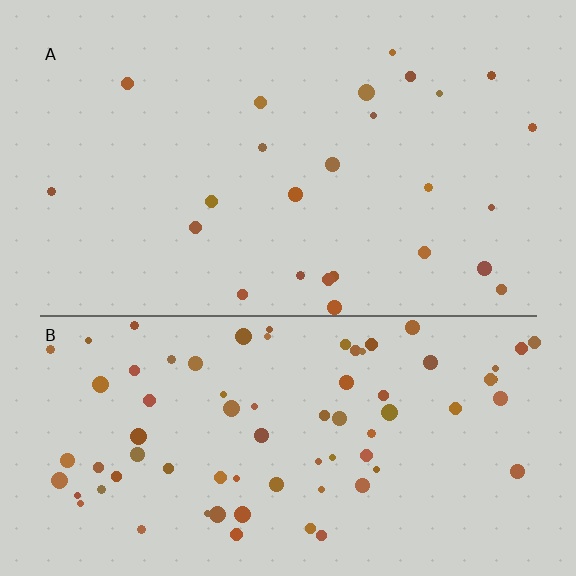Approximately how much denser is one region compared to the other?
Approximately 3.1× — region B over region A.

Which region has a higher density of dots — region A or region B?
B (the bottom).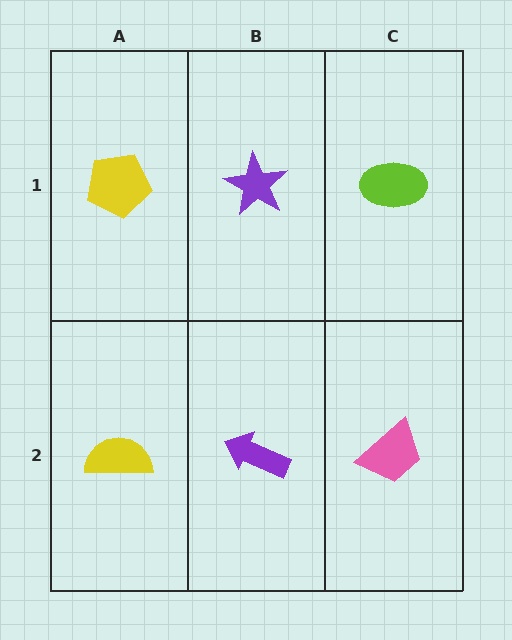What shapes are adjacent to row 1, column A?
A yellow semicircle (row 2, column A), a purple star (row 1, column B).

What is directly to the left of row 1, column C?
A purple star.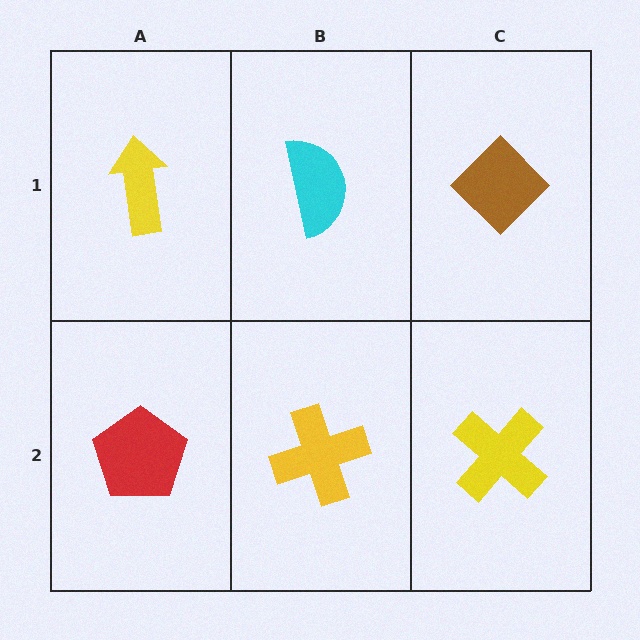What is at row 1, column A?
A yellow arrow.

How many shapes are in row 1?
3 shapes.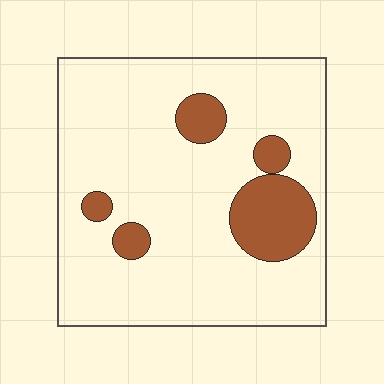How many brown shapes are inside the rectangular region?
5.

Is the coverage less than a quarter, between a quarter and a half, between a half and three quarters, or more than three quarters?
Less than a quarter.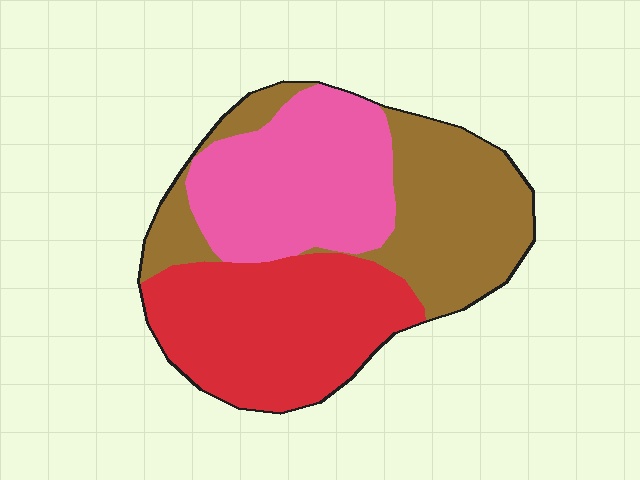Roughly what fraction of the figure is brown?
Brown takes up between a sixth and a third of the figure.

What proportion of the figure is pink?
Pink covers 31% of the figure.